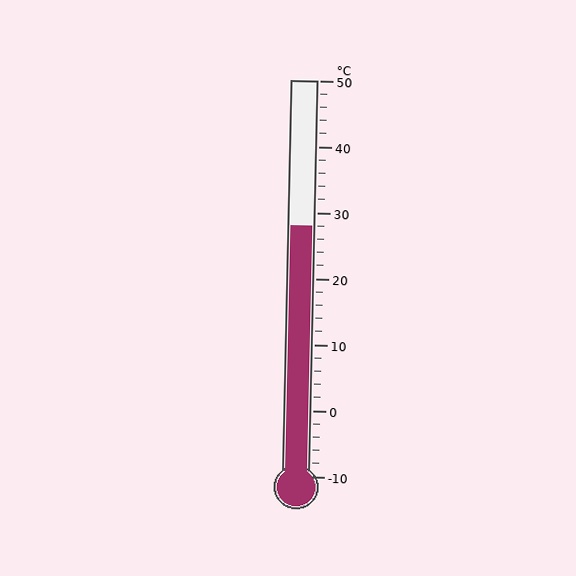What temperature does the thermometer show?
The thermometer shows approximately 28°C.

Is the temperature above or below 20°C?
The temperature is above 20°C.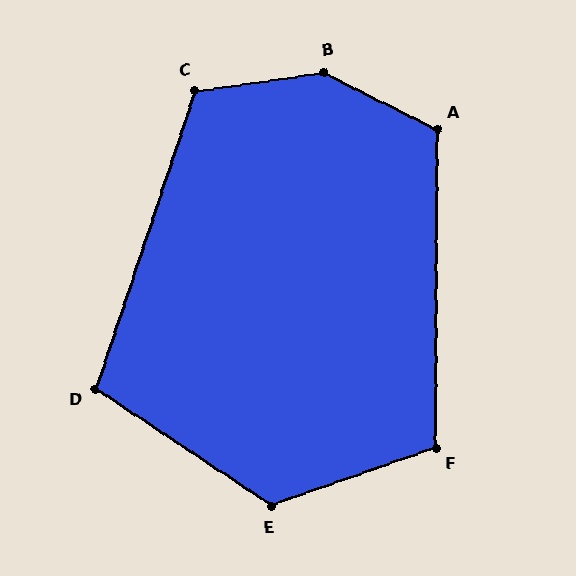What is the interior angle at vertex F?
Approximately 109 degrees (obtuse).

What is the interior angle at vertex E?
Approximately 127 degrees (obtuse).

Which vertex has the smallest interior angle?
D, at approximately 105 degrees.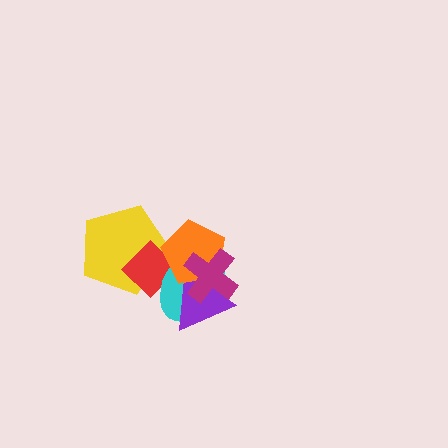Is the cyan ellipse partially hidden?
Yes, it is partially covered by another shape.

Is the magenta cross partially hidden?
No, no other shape covers it.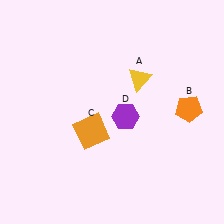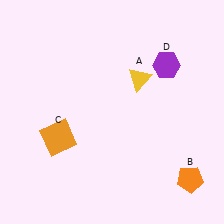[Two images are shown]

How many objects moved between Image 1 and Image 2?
3 objects moved between the two images.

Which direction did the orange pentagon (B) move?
The orange pentagon (B) moved down.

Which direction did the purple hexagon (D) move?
The purple hexagon (D) moved up.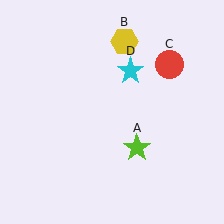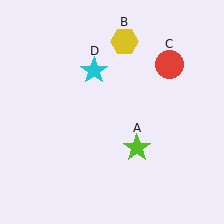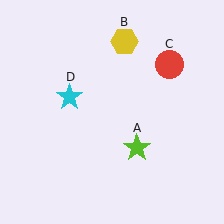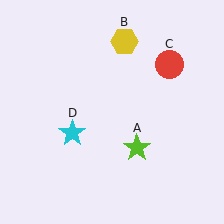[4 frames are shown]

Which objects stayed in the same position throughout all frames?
Lime star (object A) and yellow hexagon (object B) and red circle (object C) remained stationary.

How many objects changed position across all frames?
1 object changed position: cyan star (object D).